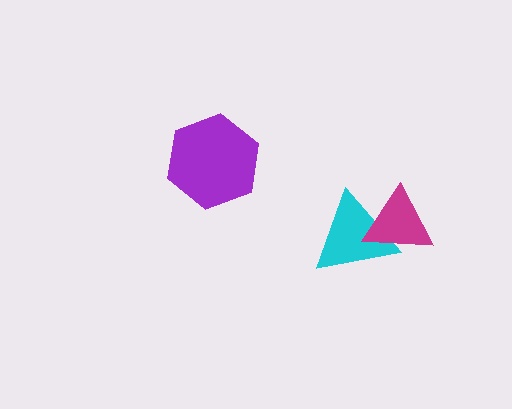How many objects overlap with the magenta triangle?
1 object overlaps with the magenta triangle.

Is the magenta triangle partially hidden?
No, no other shape covers it.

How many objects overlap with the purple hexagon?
0 objects overlap with the purple hexagon.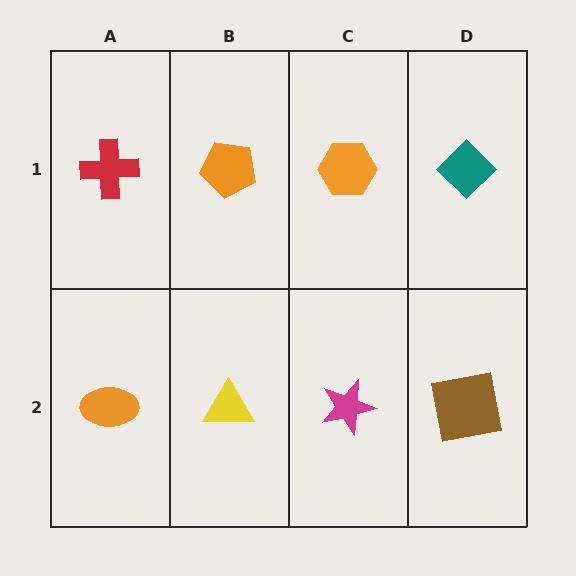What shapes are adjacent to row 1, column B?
A yellow triangle (row 2, column B), a red cross (row 1, column A), an orange hexagon (row 1, column C).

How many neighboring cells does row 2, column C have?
3.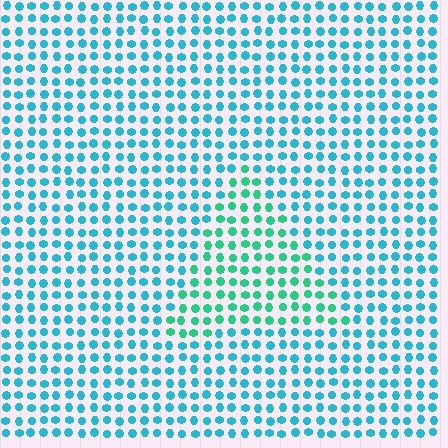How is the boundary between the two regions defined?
The boundary is defined purely by a slight shift in hue (about 33 degrees). Spacing, size, and orientation are identical on both sides.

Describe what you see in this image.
The image is filled with small cyan elements in a uniform arrangement. A triangle-shaped region is visible where the elements are tinted to a slightly different hue, forming a subtle color boundary.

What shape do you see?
I see a triangle.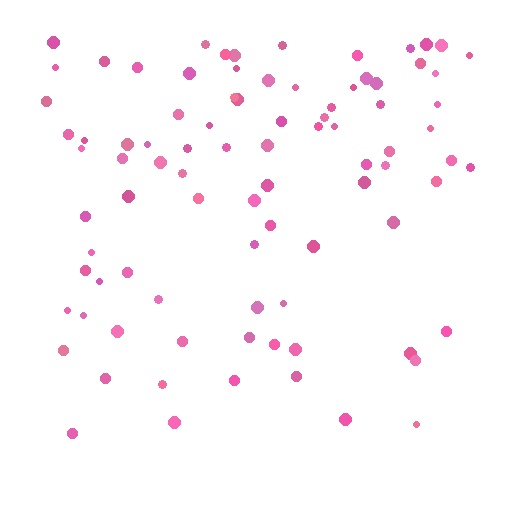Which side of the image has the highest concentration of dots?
The top.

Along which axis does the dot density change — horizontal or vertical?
Vertical.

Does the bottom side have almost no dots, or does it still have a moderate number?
Still a moderate number, just noticeably fewer than the top.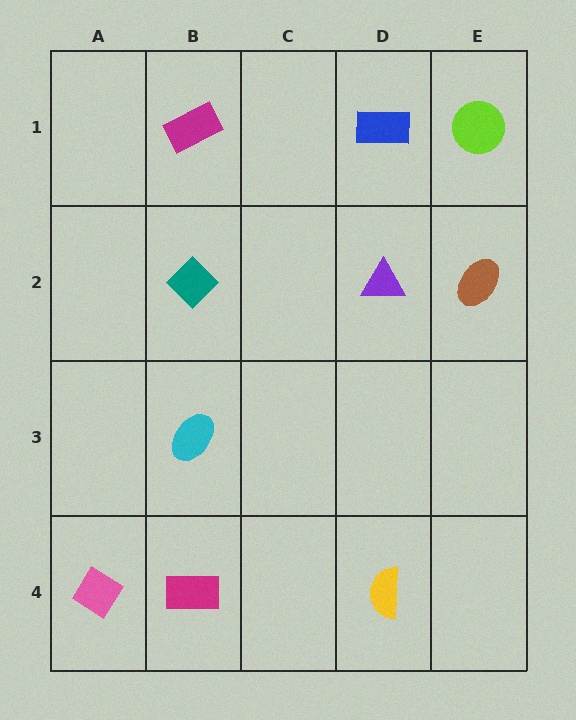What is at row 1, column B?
A magenta rectangle.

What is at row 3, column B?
A cyan ellipse.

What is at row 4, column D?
A yellow semicircle.